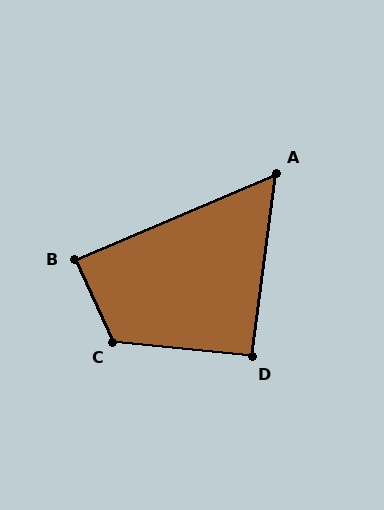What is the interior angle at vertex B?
Approximately 88 degrees (approximately right).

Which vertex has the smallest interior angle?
A, at approximately 59 degrees.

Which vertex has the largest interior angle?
C, at approximately 121 degrees.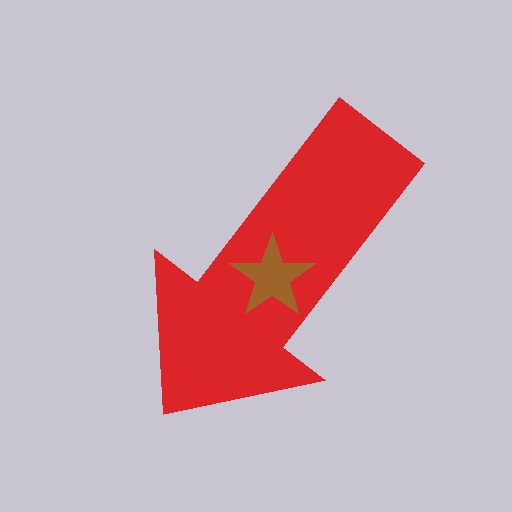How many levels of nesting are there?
2.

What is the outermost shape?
The red arrow.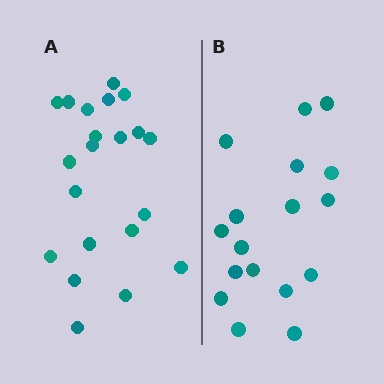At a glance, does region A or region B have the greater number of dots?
Region A (the left region) has more dots.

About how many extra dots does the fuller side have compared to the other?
Region A has about 4 more dots than region B.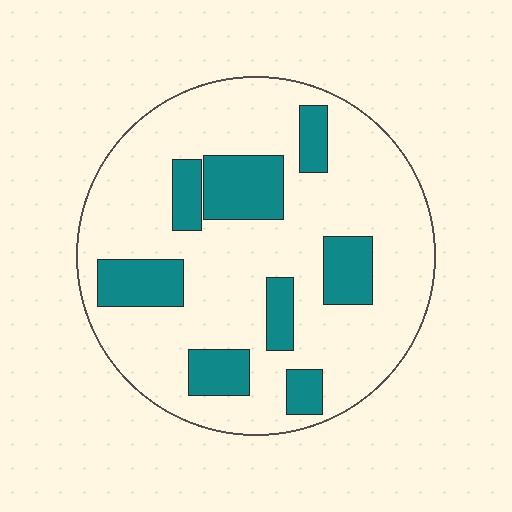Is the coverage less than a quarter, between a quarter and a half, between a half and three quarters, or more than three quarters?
Less than a quarter.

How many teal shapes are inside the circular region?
8.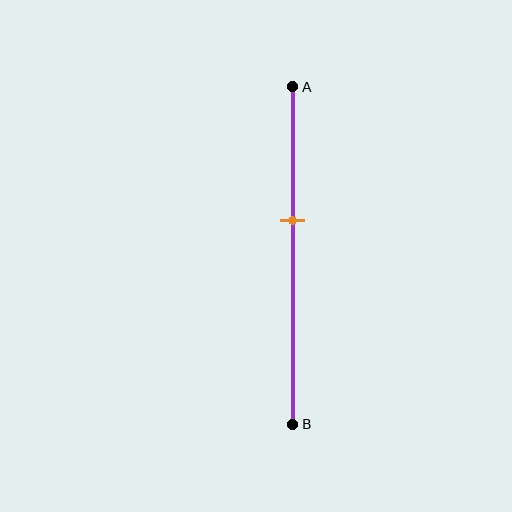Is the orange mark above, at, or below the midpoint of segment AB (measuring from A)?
The orange mark is above the midpoint of segment AB.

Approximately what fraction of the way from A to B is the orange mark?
The orange mark is approximately 40% of the way from A to B.